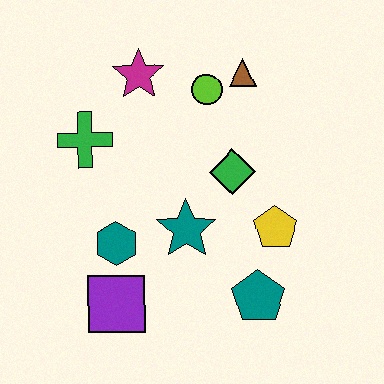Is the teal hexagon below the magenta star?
Yes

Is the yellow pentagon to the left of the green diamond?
No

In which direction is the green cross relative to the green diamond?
The green cross is to the left of the green diamond.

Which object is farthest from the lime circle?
The purple square is farthest from the lime circle.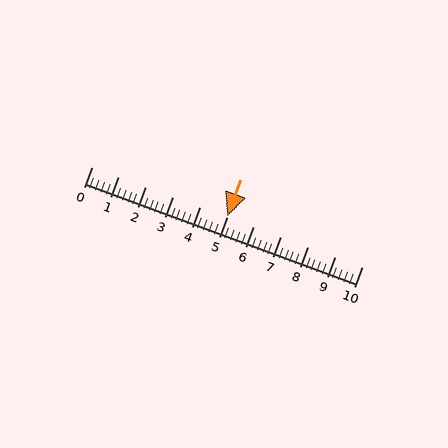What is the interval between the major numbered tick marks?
The major tick marks are spaced 1 units apart.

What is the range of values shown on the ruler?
The ruler shows values from 0 to 10.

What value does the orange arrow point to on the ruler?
The orange arrow points to approximately 5.0.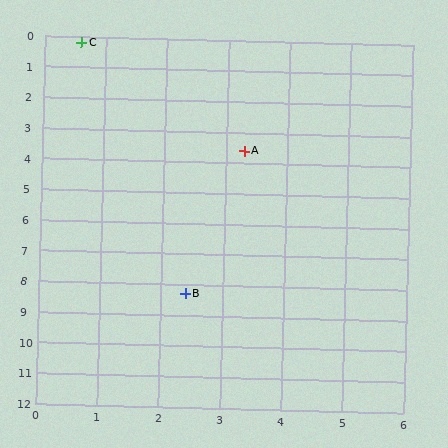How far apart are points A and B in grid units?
Points A and B are about 4.8 grid units apart.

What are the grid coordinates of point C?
Point C is at approximately (0.6, 0.2).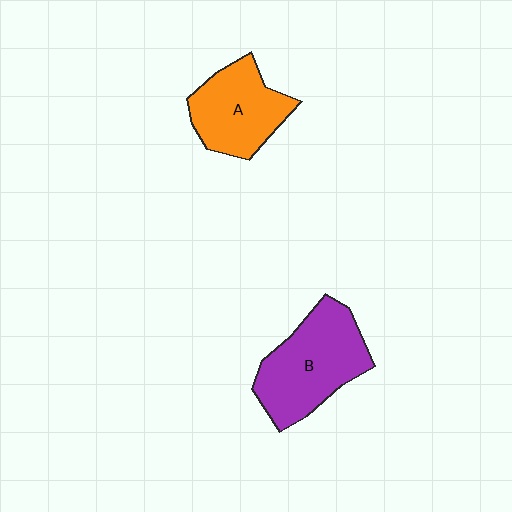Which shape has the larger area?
Shape B (purple).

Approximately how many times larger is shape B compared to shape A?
Approximately 1.3 times.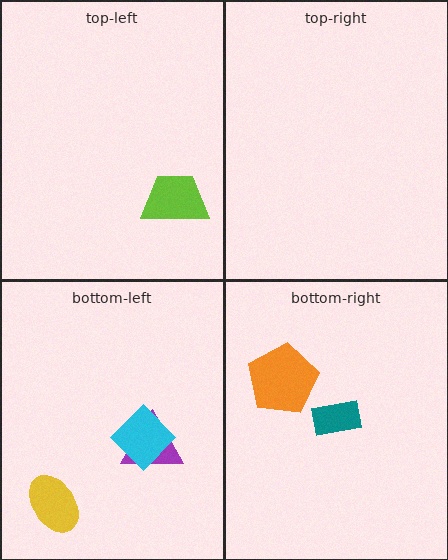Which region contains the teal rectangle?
The bottom-right region.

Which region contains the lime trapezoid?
The top-left region.